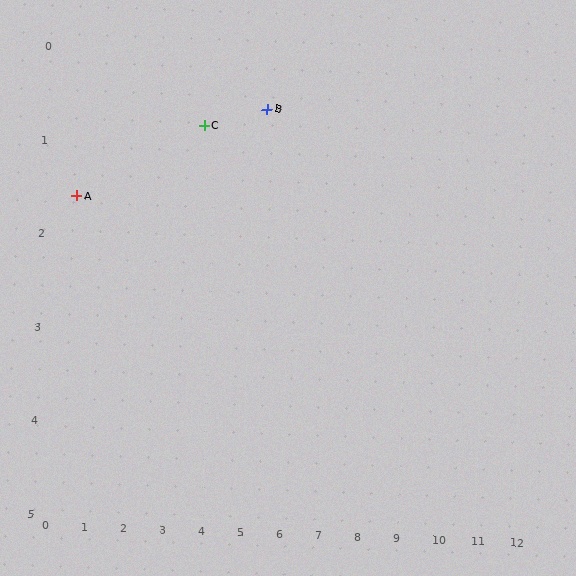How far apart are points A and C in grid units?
Points A and C are about 3.3 grid units apart.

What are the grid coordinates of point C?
Point C is at approximately (3.7, 0.8).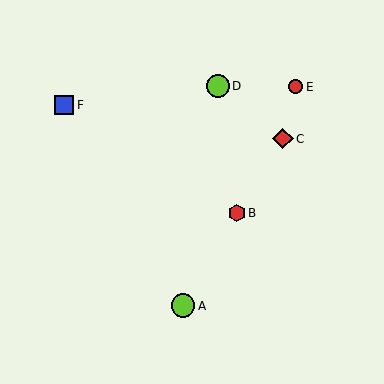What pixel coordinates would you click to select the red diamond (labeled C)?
Click at (283, 139) to select the red diamond C.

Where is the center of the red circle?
The center of the red circle is at (295, 87).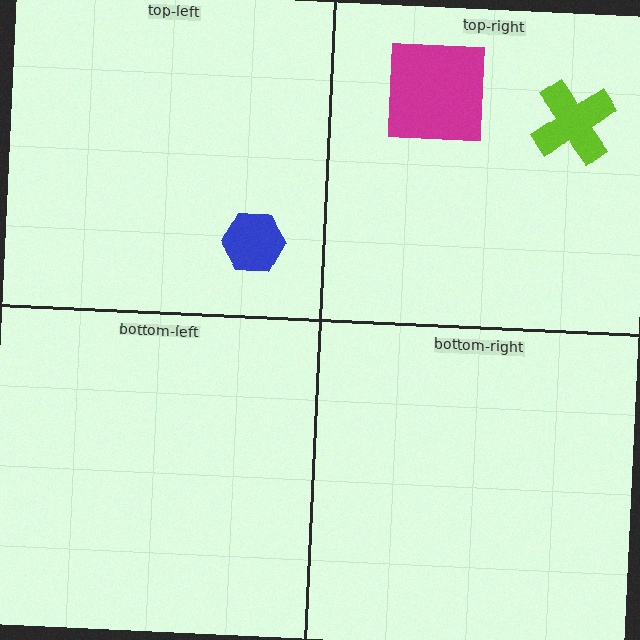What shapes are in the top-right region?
The magenta square, the lime cross.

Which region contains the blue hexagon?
The top-left region.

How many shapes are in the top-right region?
2.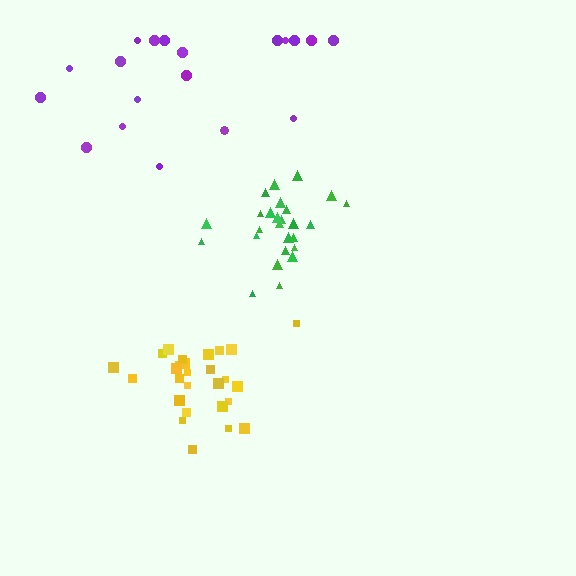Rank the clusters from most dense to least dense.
green, yellow, purple.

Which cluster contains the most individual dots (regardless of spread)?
Yellow (27).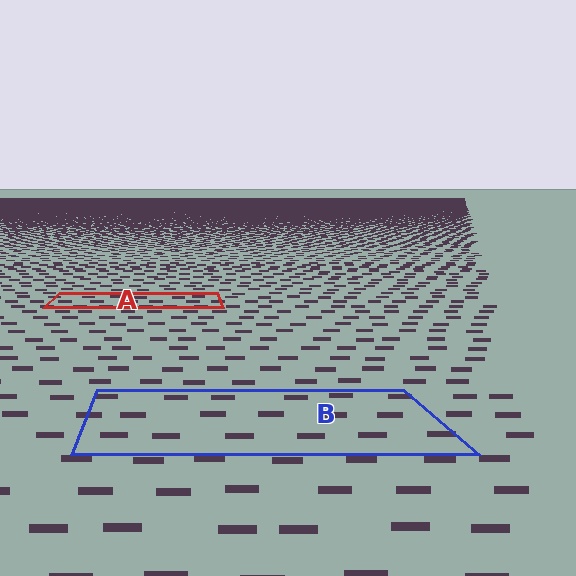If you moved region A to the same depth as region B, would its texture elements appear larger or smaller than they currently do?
They would appear larger. At a closer depth, the same texture elements are projected at a bigger on-screen size.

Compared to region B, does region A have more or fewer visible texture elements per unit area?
Region A has more texture elements per unit area — they are packed more densely because it is farther away.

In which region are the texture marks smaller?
The texture marks are smaller in region A, because it is farther away.